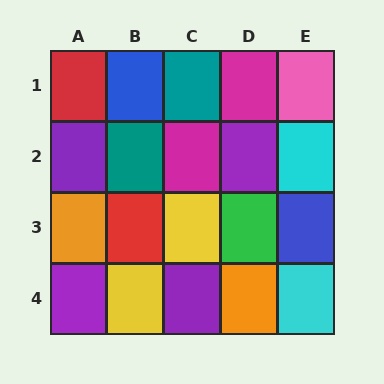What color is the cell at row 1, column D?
Magenta.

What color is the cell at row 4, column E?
Cyan.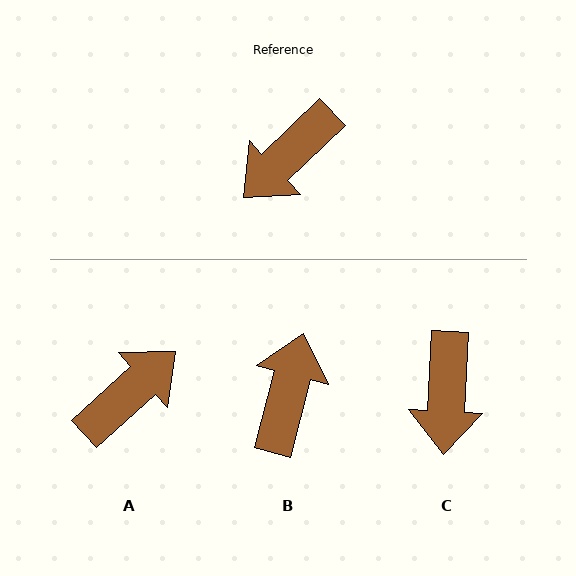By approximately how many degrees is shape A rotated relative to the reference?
Approximately 178 degrees counter-clockwise.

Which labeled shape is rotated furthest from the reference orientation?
A, about 178 degrees away.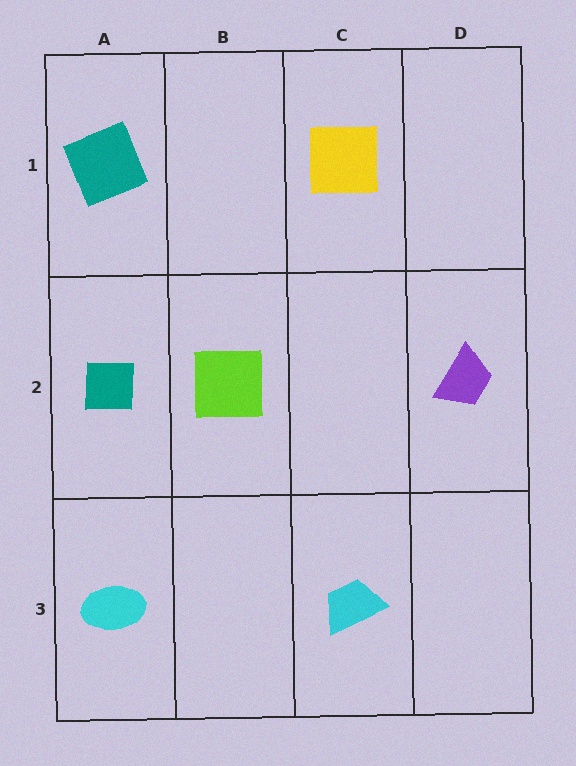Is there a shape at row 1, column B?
No, that cell is empty.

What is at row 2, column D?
A purple trapezoid.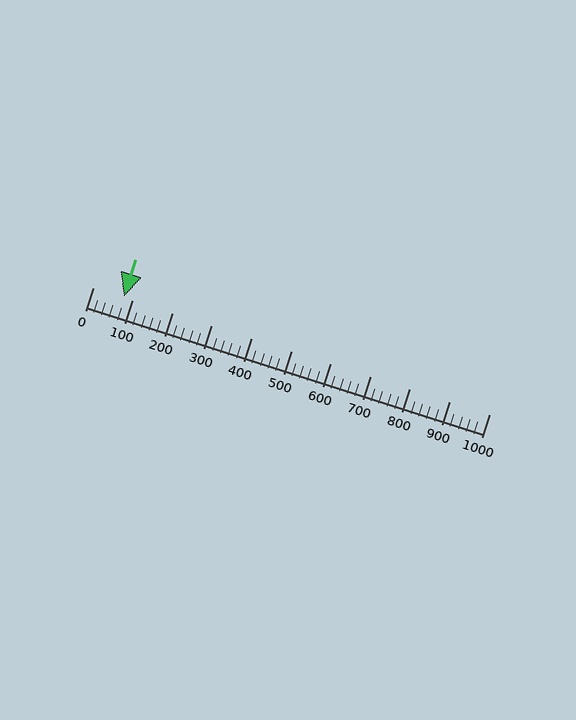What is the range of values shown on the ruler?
The ruler shows values from 0 to 1000.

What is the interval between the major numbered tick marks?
The major tick marks are spaced 100 units apart.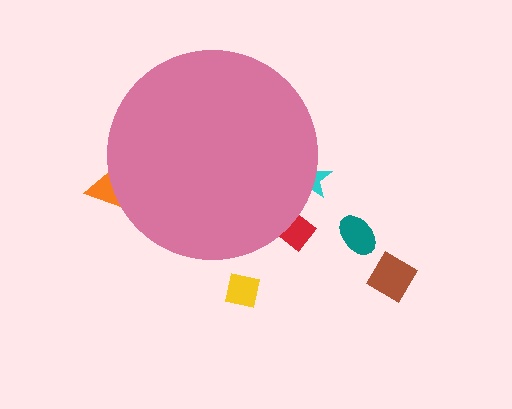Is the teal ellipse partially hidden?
No, the teal ellipse is fully visible.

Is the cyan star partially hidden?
Yes, the cyan star is partially hidden behind the pink circle.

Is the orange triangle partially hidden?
Yes, the orange triangle is partially hidden behind the pink circle.